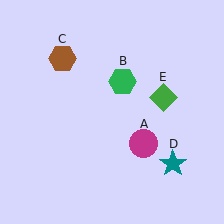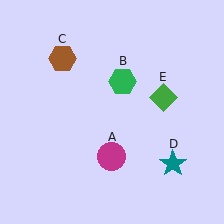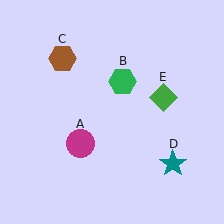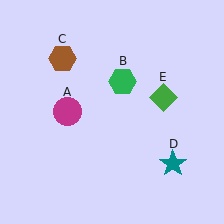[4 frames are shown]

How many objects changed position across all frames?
1 object changed position: magenta circle (object A).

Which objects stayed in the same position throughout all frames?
Green hexagon (object B) and brown hexagon (object C) and teal star (object D) and green diamond (object E) remained stationary.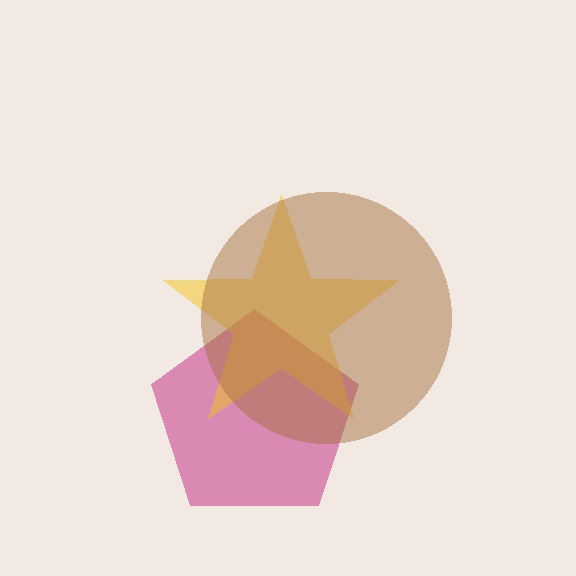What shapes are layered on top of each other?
The layered shapes are: a magenta pentagon, a yellow star, a brown circle.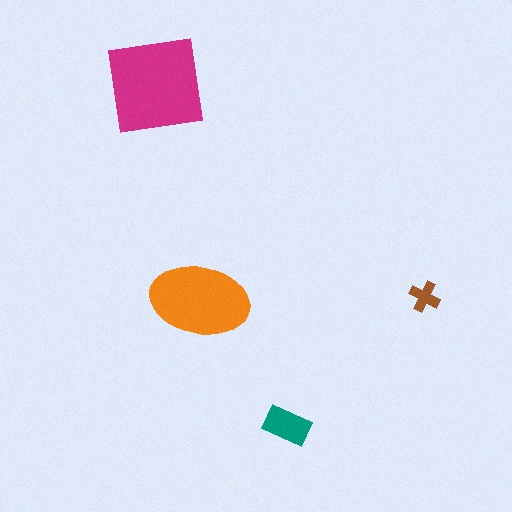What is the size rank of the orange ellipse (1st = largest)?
2nd.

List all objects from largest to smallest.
The magenta square, the orange ellipse, the teal rectangle, the brown cross.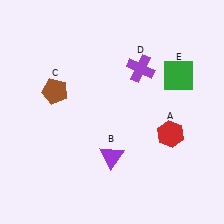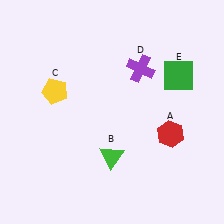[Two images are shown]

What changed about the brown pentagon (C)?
In Image 1, C is brown. In Image 2, it changed to yellow.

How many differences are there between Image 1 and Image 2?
There are 2 differences between the two images.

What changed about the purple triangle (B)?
In Image 1, B is purple. In Image 2, it changed to green.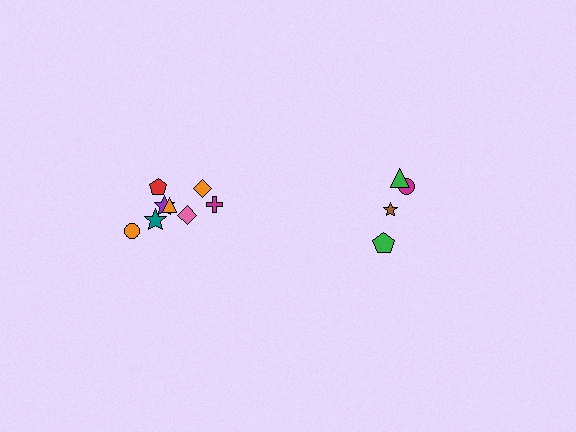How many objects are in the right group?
There are 4 objects.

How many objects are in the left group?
There are 8 objects.